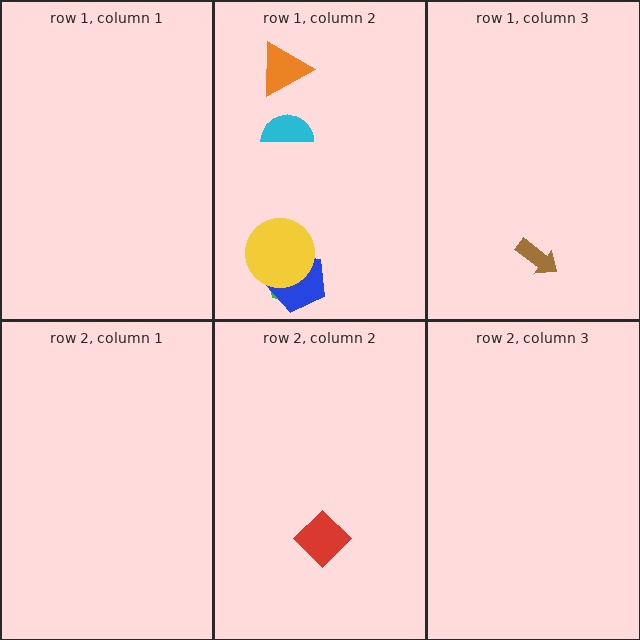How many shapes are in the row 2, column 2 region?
1.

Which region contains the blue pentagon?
The row 1, column 2 region.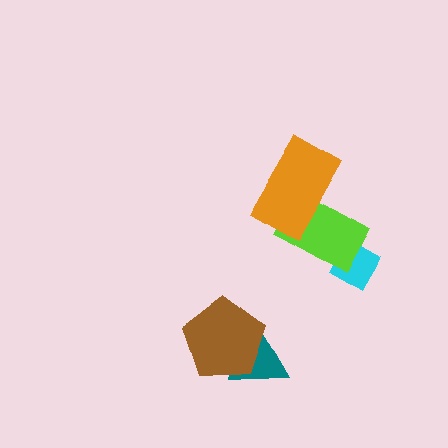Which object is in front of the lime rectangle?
The orange rectangle is in front of the lime rectangle.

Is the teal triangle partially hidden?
Yes, it is partially covered by another shape.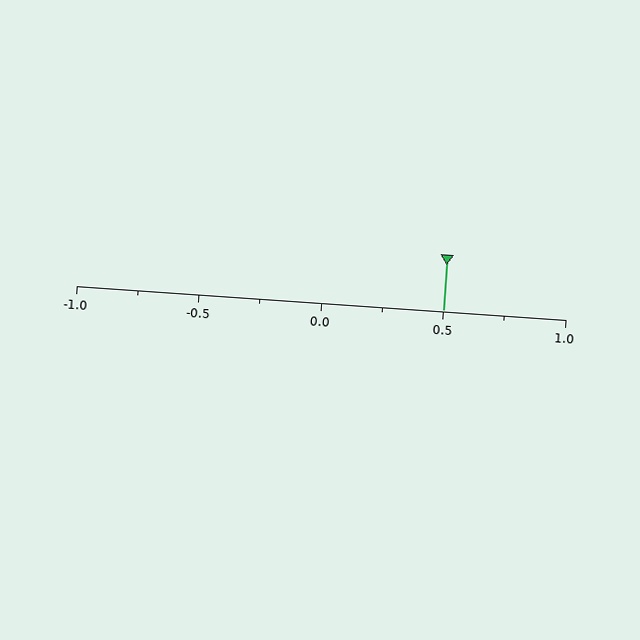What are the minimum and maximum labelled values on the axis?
The axis runs from -1.0 to 1.0.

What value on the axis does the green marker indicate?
The marker indicates approximately 0.5.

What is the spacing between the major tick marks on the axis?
The major ticks are spaced 0.5 apart.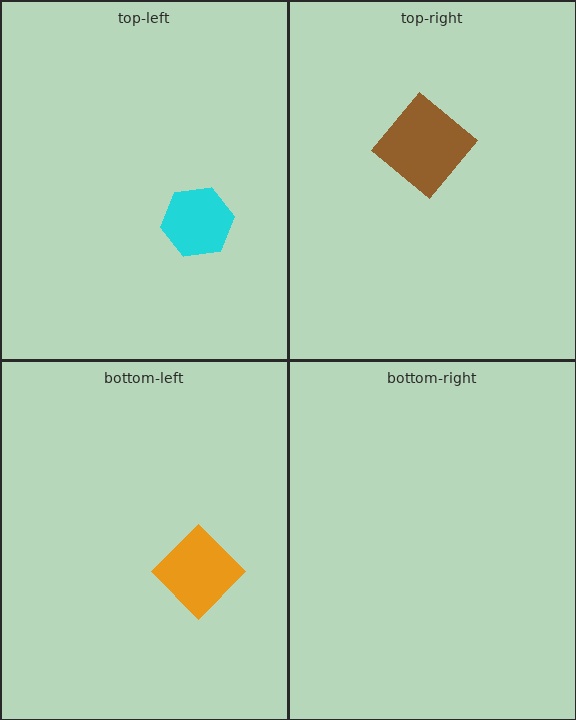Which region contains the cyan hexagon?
The top-left region.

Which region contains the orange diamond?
The bottom-left region.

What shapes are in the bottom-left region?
The orange diamond.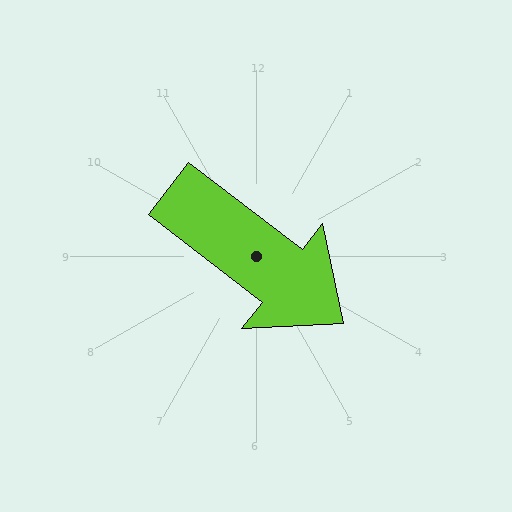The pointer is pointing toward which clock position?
Roughly 4 o'clock.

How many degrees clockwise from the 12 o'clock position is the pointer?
Approximately 128 degrees.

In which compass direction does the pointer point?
Southeast.